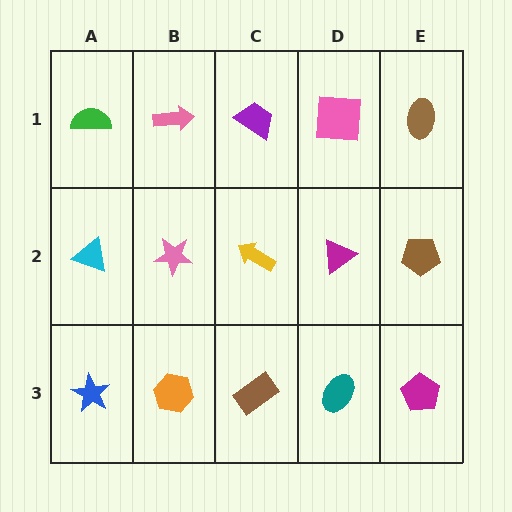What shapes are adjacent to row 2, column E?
A brown ellipse (row 1, column E), a magenta pentagon (row 3, column E), a magenta triangle (row 2, column D).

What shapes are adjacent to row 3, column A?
A cyan triangle (row 2, column A), an orange hexagon (row 3, column B).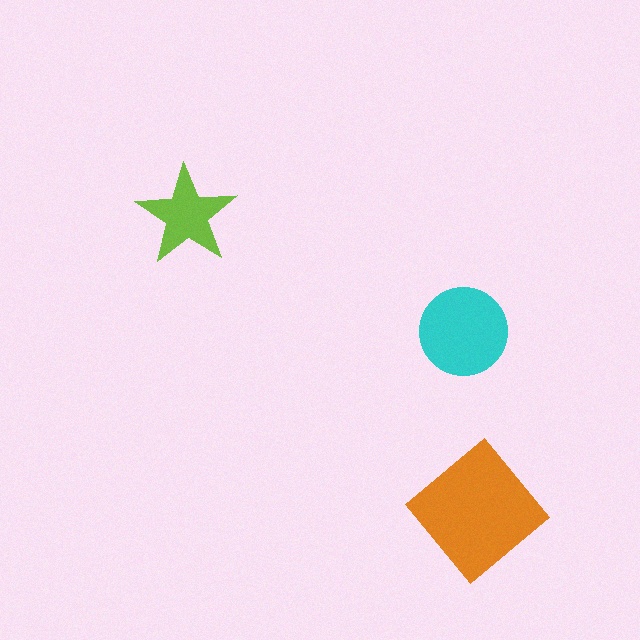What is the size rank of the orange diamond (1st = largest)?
1st.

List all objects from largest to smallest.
The orange diamond, the cyan circle, the lime star.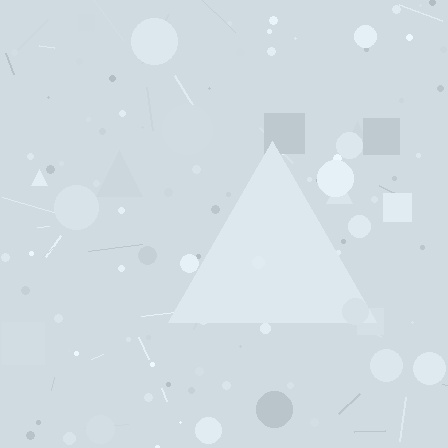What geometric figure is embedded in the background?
A triangle is embedded in the background.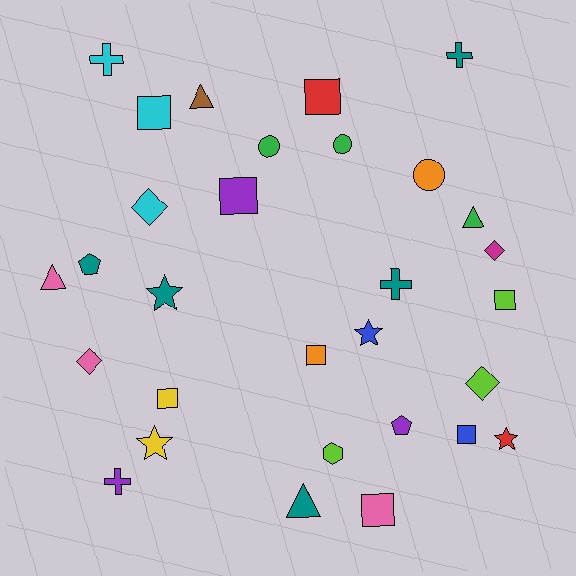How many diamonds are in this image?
There are 4 diamonds.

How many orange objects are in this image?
There are 2 orange objects.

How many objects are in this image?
There are 30 objects.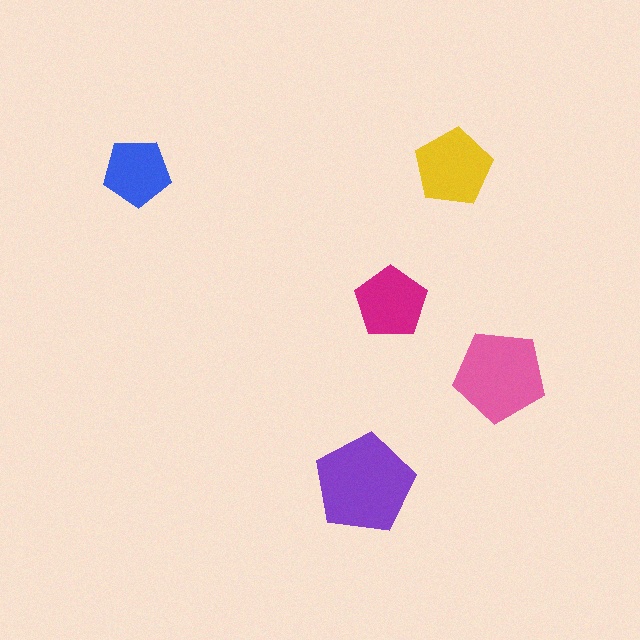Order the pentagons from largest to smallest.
the purple one, the pink one, the yellow one, the magenta one, the blue one.